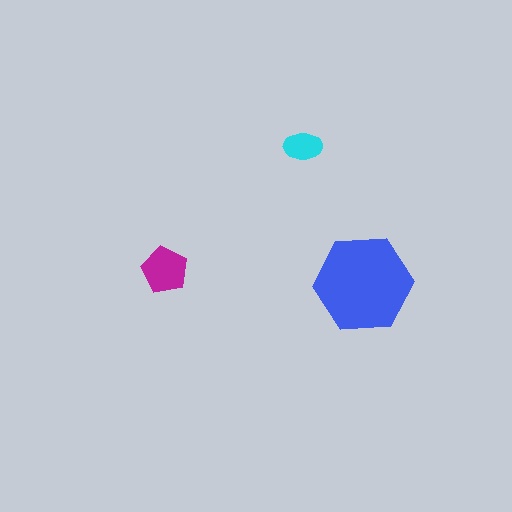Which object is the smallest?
The cyan ellipse.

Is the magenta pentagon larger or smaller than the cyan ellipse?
Larger.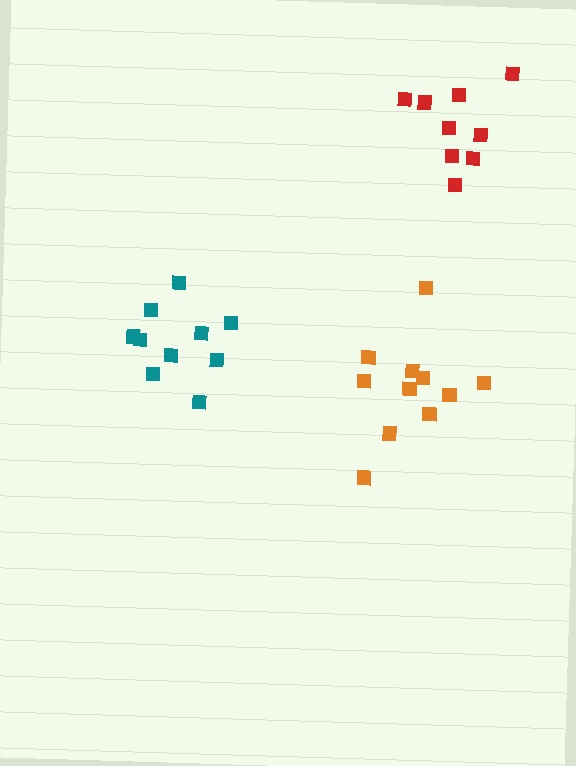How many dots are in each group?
Group 1: 9 dots, Group 2: 10 dots, Group 3: 11 dots (30 total).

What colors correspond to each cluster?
The clusters are colored: red, teal, orange.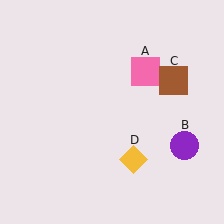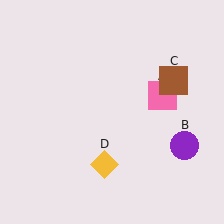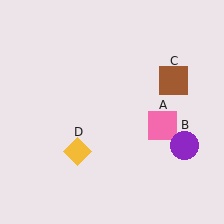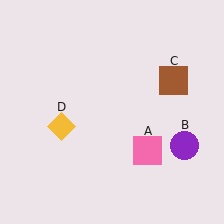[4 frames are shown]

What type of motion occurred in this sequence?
The pink square (object A), yellow diamond (object D) rotated clockwise around the center of the scene.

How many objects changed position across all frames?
2 objects changed position: pink square (object A), yellow diamond (object D).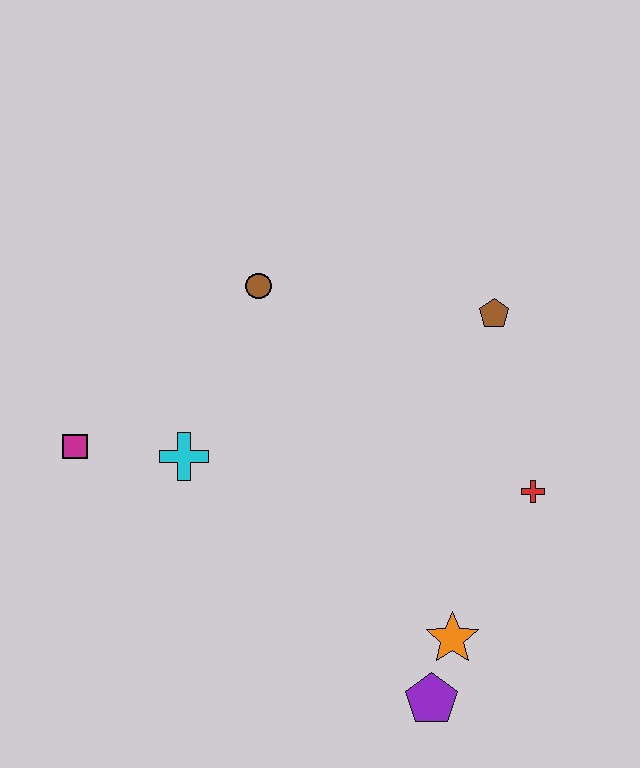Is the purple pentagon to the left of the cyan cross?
No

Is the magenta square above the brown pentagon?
No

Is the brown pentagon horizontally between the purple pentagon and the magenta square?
No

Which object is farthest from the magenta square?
The red cross is farthest from the magenta square.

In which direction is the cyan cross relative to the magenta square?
The cyan cross is to the right of the magenta square.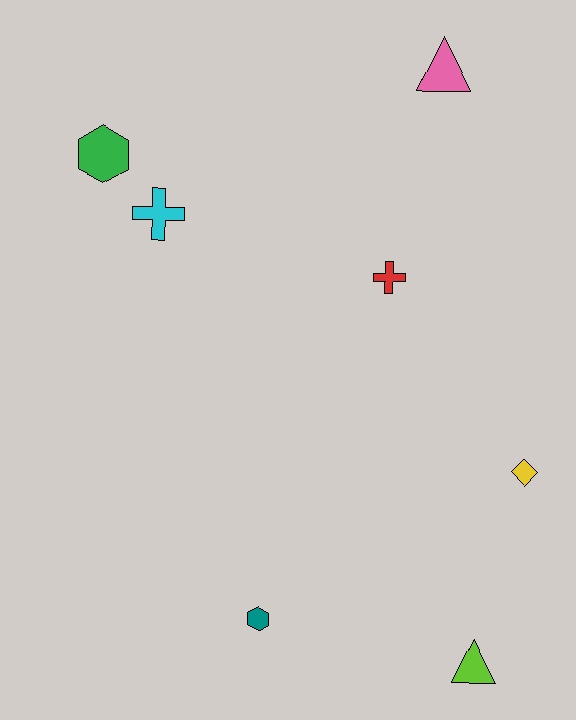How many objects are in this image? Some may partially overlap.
There are 7 objects.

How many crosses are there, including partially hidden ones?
There are 2 crosses.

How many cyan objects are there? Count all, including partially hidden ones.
There is 1 cyan object.